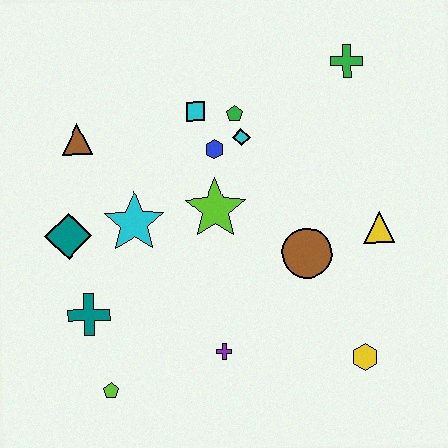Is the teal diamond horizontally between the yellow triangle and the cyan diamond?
No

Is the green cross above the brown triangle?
Yes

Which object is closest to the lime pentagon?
The teal cross is closest to the lime pentagon.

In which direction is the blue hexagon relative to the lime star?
The blue hexagon is above the lime star.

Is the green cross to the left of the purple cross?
No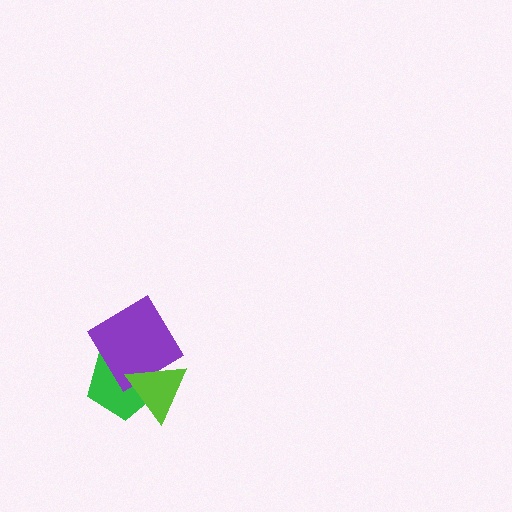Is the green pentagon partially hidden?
Yes, it is partially covered by another shape.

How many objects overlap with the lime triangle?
2 objects overlap with the lime triangle.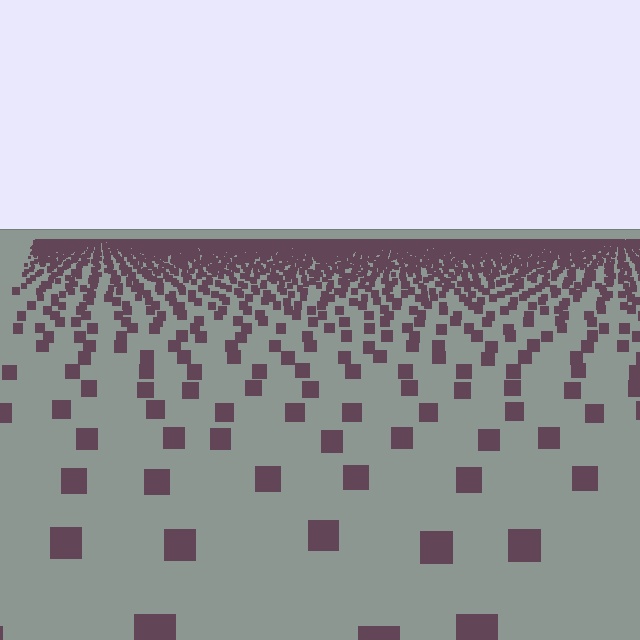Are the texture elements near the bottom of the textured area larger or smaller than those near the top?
Larger. Near the bottom, elements are closer to the viewer and appear at a bigger on-screen size.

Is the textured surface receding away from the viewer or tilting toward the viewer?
The surface is receding away from the viewer. Texture elements get smaller and denser toward the top.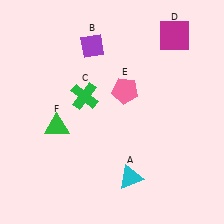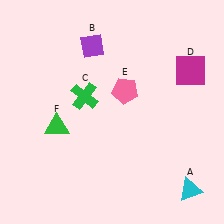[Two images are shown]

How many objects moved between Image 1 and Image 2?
2 objects moved between the two images.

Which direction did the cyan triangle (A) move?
The cyan triangle (A) moved right.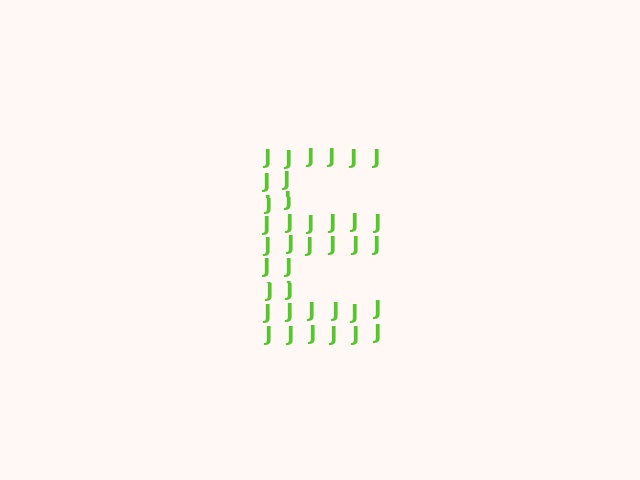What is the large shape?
The large shape is the letter E.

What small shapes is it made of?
It is made of small letter J's.